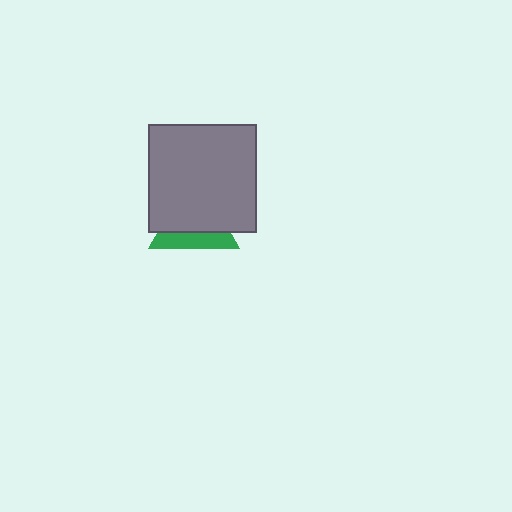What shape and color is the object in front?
The object in front is a gray square.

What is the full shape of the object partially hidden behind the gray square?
The partially hidden object is a green triangle.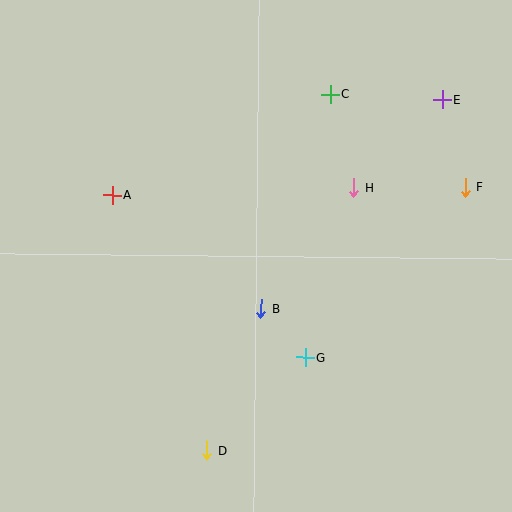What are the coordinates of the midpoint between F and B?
The midpoint between F and B is at (363, 248).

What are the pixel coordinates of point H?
Point H is at (354, 188).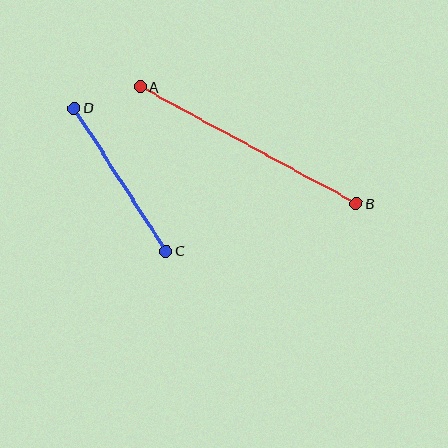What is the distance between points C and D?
The distance is approximately 170 pixels.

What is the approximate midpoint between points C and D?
The midpoint is at approximately (120, 179) pixels.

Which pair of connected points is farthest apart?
Points A and B are farthest apart.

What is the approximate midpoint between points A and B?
The midpoint is at approximately (248, 145) pixels.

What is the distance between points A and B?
The distance is approximately 245 pixels.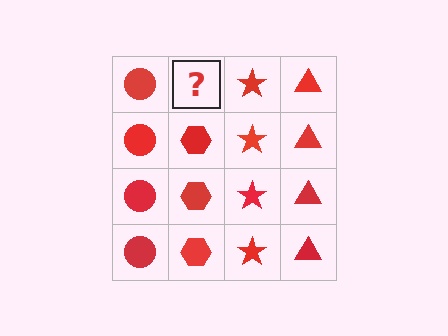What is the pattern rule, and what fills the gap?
The rule is that each column has a consistent shape. The gap should be filled with a red hexagon.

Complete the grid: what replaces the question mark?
The question mark should be replaced with a red hexagon.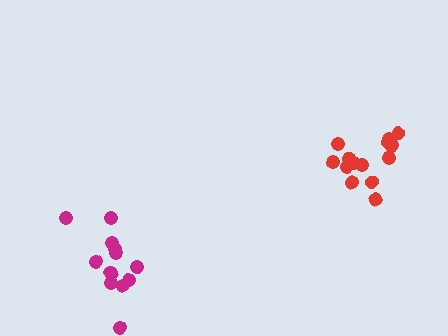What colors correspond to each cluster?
The clusters are colored: red, magenta.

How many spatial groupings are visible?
There are 2 spatial groupings.